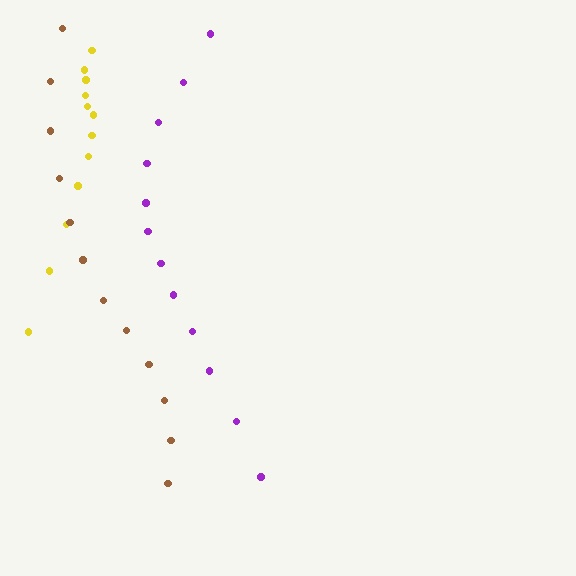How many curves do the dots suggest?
There are 3 distinct paths.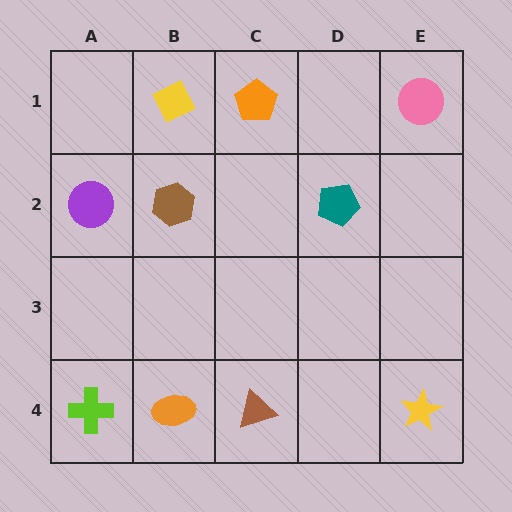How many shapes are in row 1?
3 shapes.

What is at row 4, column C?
A brown triangle.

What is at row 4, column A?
A lime cross.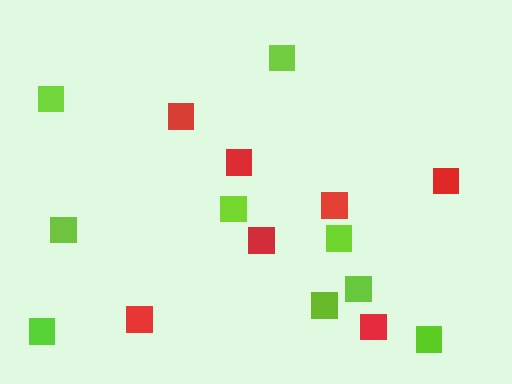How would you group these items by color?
There are 2 groups: one group of red squares (7) and one group of lime squares (9).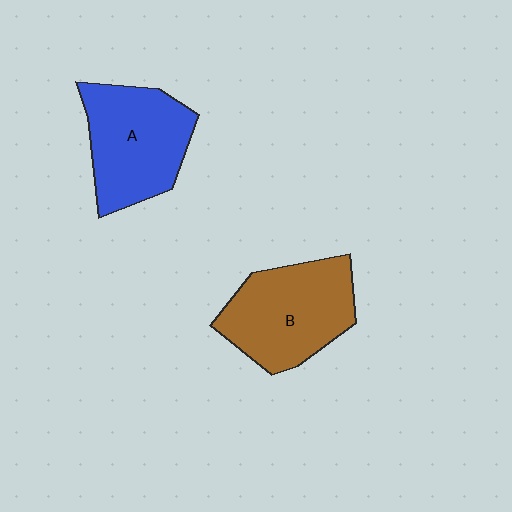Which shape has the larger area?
Shape B (brown).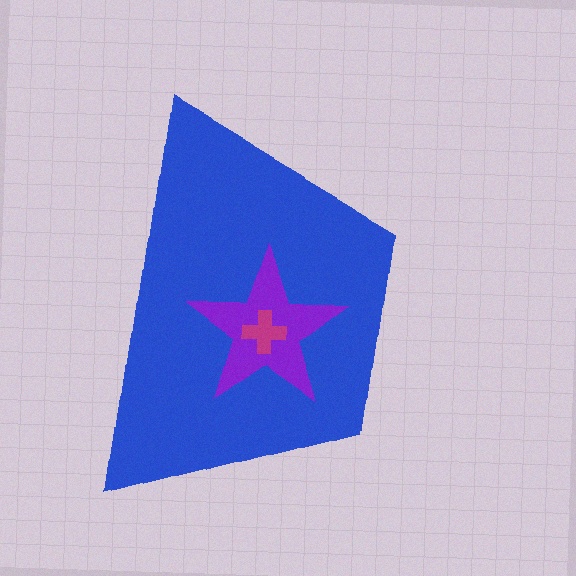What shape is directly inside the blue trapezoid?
The purple star.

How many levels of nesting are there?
3.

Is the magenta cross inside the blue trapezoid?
Yes.